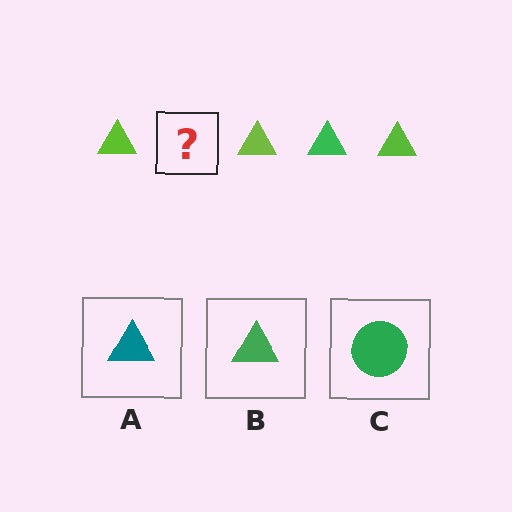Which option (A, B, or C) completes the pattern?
B.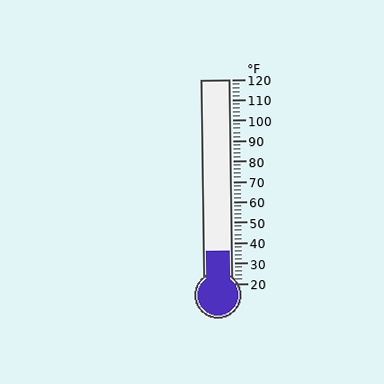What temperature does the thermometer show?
The thermometer shows approximately 36°F.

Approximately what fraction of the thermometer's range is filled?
The thermometer is filled to approximately 15% of its range.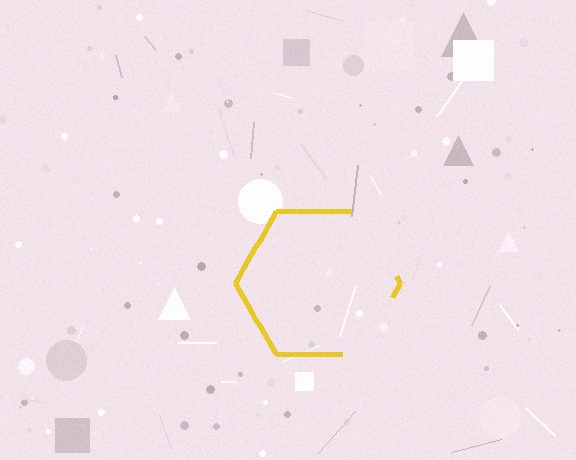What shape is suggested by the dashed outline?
The dashed outline suggests a hexagon.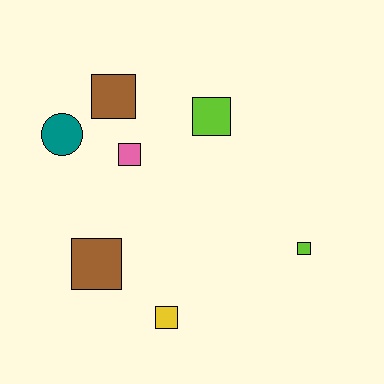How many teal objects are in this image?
There is 1 teal object.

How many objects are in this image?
There are 7 objects.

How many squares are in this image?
There are 6 squares.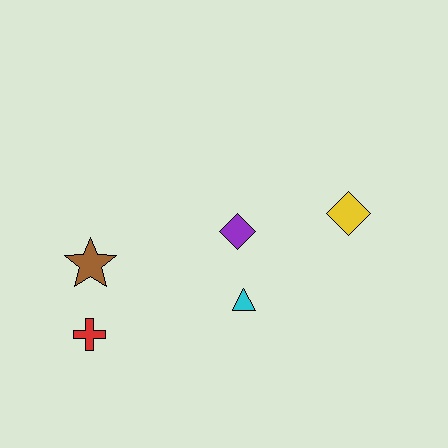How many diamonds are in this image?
There are 2 diamonds.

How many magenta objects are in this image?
There are no magenta objects.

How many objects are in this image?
There are 5 objects.